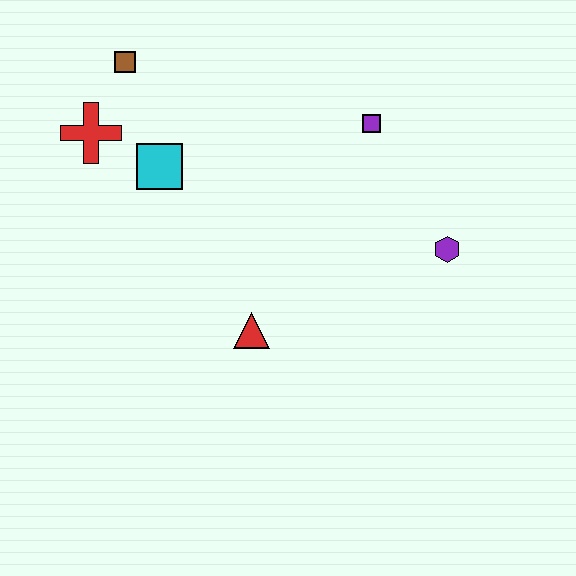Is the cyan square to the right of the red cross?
Yes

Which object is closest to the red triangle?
The cyan square is closest to the red triangle.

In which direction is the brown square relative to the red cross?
The brown square is above the red cross.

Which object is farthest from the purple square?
The red cross is farthest from the purple square.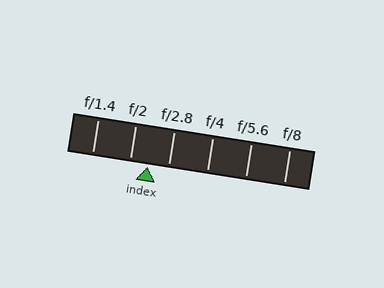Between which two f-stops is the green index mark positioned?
The index mark is between f/2 and f/2.8.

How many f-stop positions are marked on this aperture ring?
There are 6 f-stop positions marked.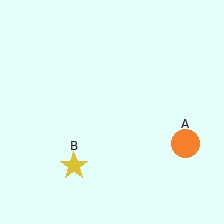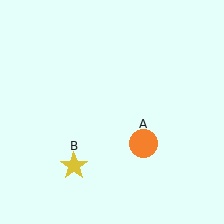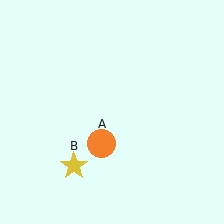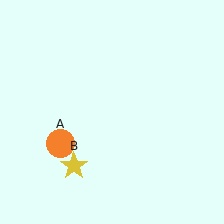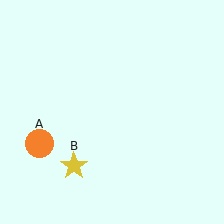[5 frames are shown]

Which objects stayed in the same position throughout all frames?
Yellow star (object B) remained stationary.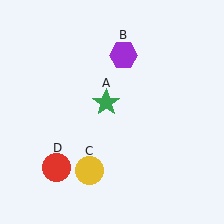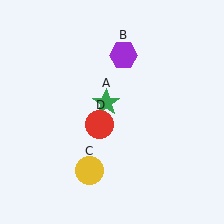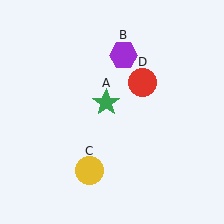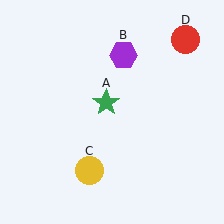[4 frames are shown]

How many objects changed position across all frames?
1 object changed position: red circle (object D).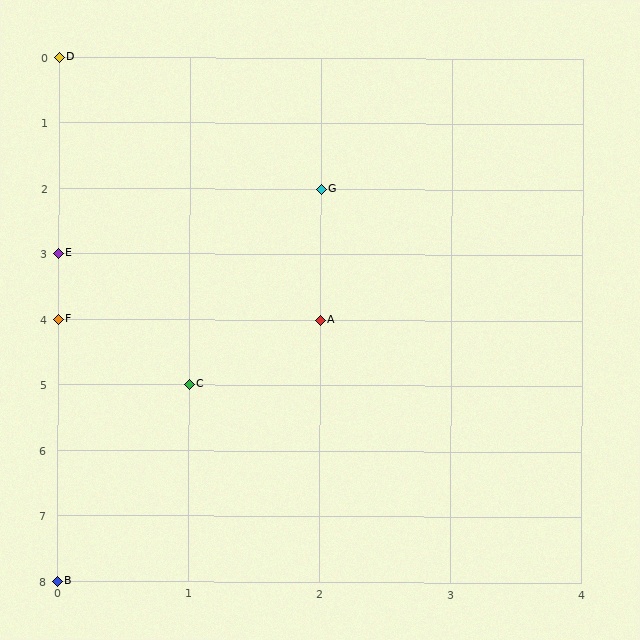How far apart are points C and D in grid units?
Points C and D are 1 column and 5 rows apart (about 5.1 grid units diagonally).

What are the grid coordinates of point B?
Point B is at grid coordinates (0, 8).